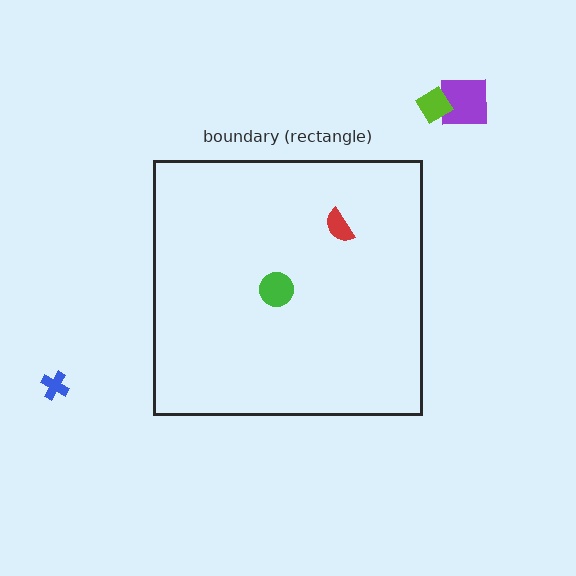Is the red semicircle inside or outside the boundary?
Inside.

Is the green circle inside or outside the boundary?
Inside.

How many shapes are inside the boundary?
2 inside, 3 outside.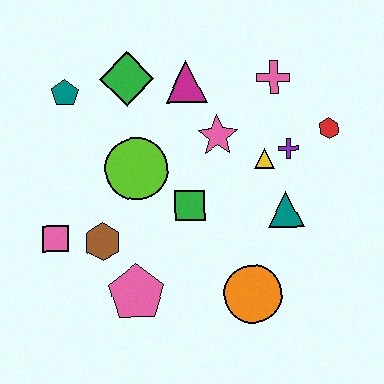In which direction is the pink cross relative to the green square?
The pink cross is above the green square.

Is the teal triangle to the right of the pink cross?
Yes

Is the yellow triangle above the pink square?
Yes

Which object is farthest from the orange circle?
The teal pentagon is farthest from the orange circle.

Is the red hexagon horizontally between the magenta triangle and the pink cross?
No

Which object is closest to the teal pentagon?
The green diamond is closest to the teal pentagon.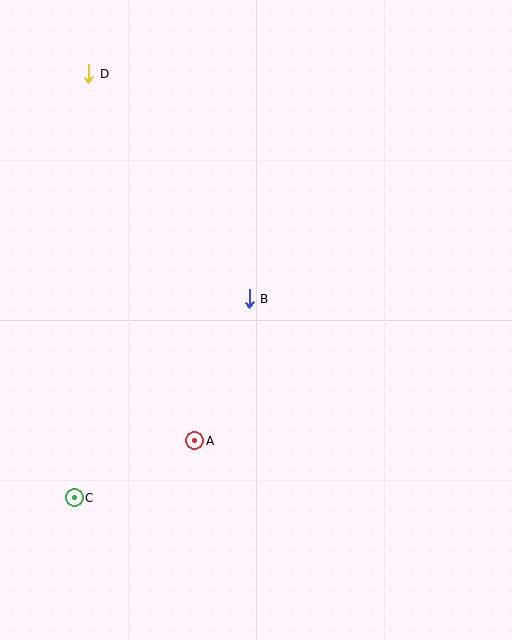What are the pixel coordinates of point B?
Point B is at (249, 299).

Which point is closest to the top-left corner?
Point D is closest to the top-left corner.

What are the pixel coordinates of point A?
Point A is at (195, 441).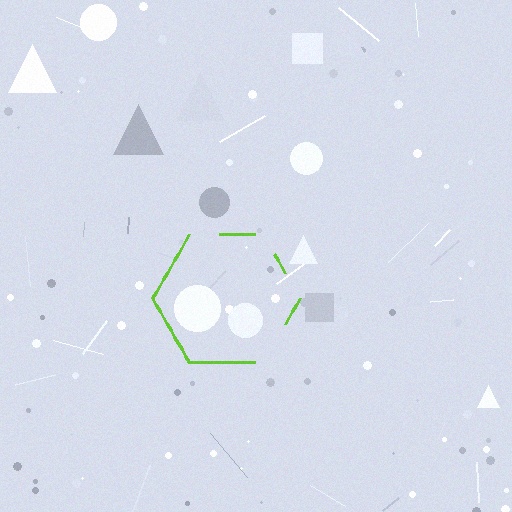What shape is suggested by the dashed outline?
The dashed outline suggests a hexagon.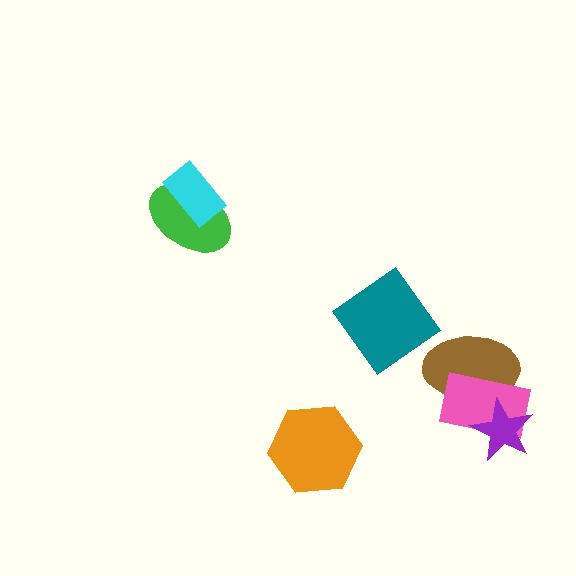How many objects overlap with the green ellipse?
1 object overlaps with the green ellipse.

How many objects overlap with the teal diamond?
0 objects overlap with the teal diamond.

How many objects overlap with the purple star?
2 objects overlap with the purple star.